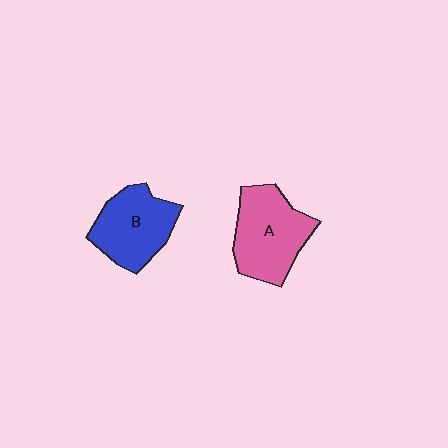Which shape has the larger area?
Shape A (pink).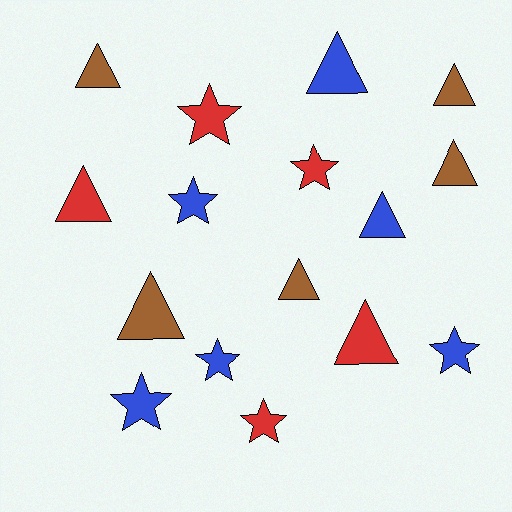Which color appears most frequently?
Blue, with 6 objects.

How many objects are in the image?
There are 16 objects.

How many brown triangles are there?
There are 5 brown triangles.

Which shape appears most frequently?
Triangle, with 9 objects.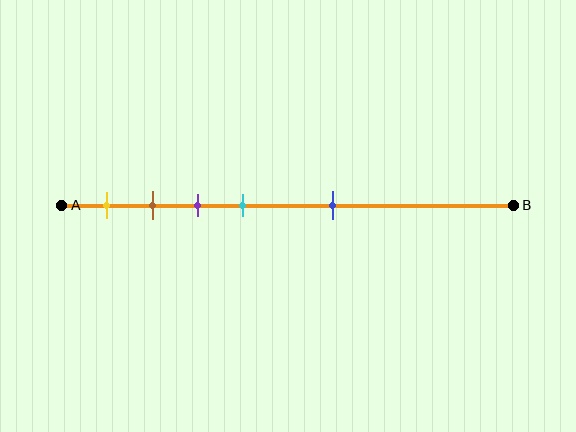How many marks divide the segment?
There are 5 marks dividing the segment.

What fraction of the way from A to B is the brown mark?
The brown mark is approximately 20% (0.2) of the way from A to B.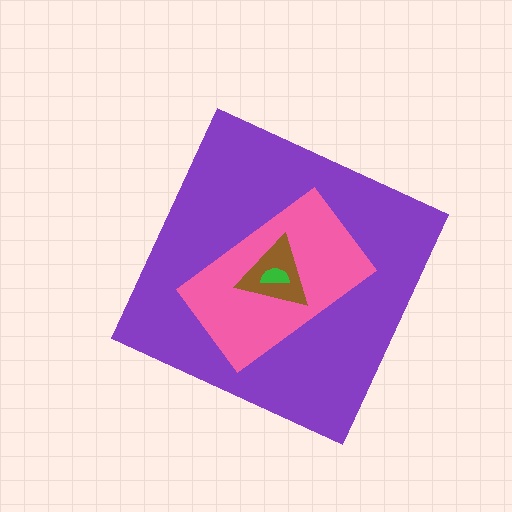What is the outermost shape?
The purple diamond.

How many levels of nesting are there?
4.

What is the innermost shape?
The green semicircle.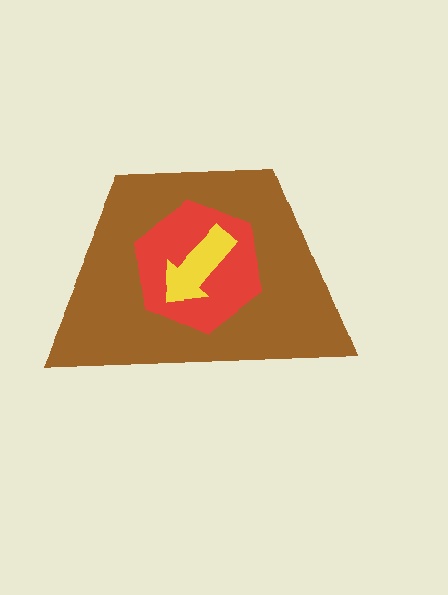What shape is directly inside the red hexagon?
The yellow arrow.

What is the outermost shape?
The brown trapezoid.